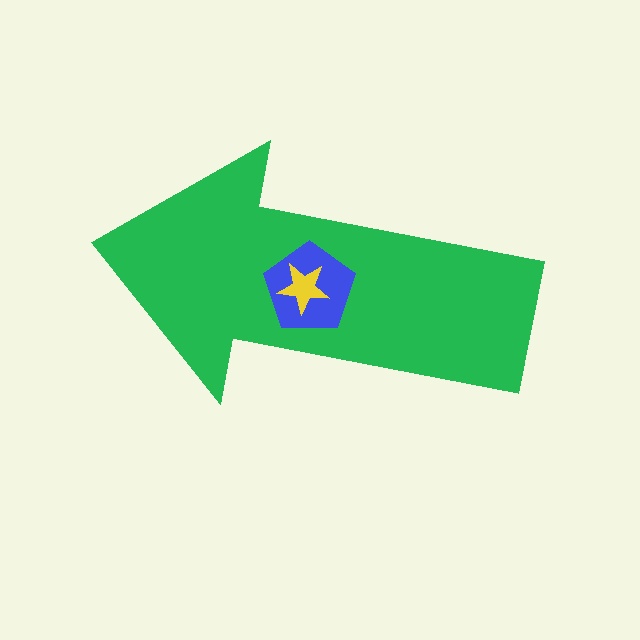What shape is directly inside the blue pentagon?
The yellow star.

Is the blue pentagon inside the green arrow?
Yes.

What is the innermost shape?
The yellow star.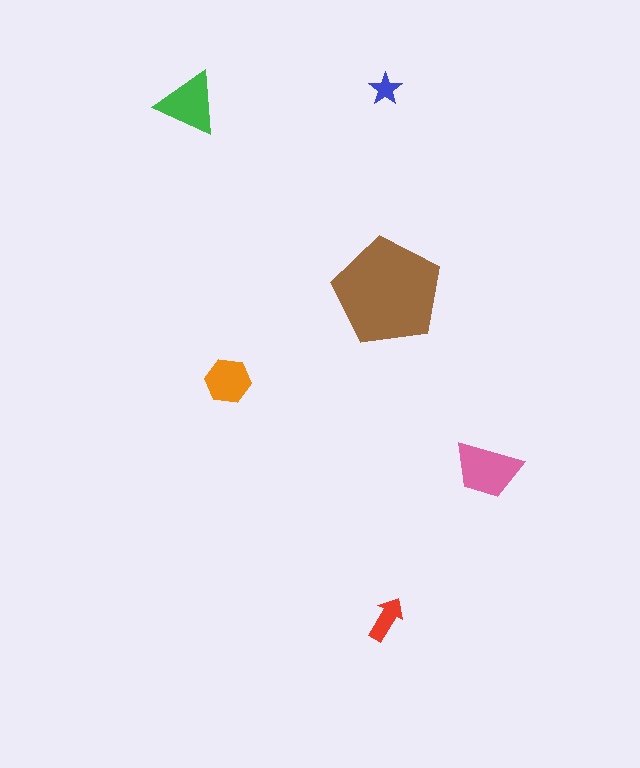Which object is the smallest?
The blue star.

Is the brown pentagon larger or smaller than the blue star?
Larger.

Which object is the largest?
The brown pentagon.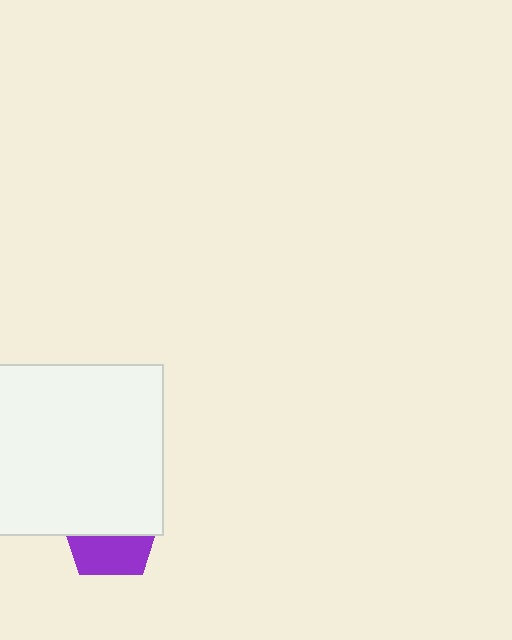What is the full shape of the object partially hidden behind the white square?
The partially hidden object is a purple pentagon.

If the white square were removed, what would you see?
You would see the complete purple pentagon.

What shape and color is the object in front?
The object in front is a white square.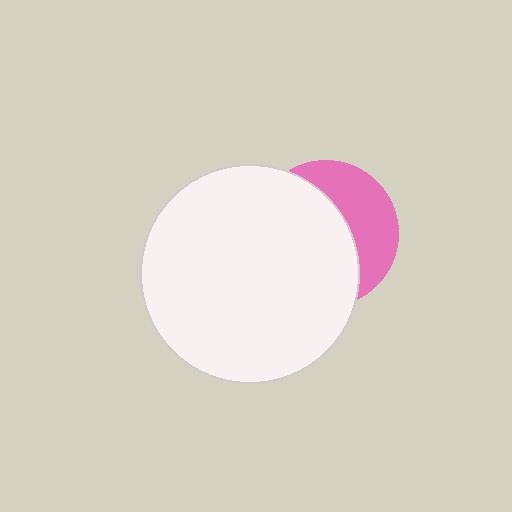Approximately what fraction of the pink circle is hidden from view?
Roughly 63% of the pink circle is hidden behind the white circle.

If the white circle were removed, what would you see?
You would see the complete pink circle.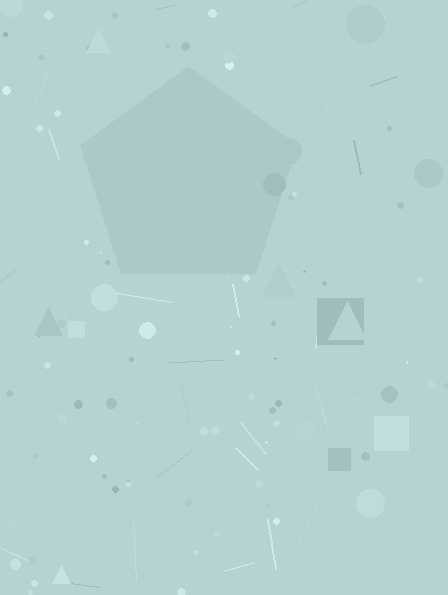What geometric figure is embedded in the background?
A pentagon is embedded in the background.